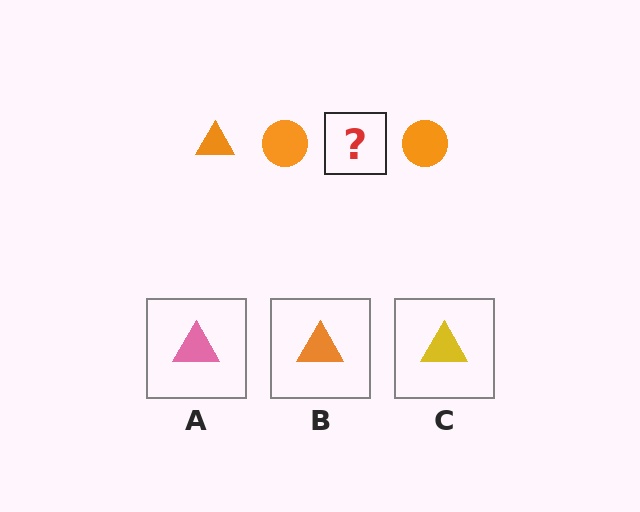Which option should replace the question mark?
Option B.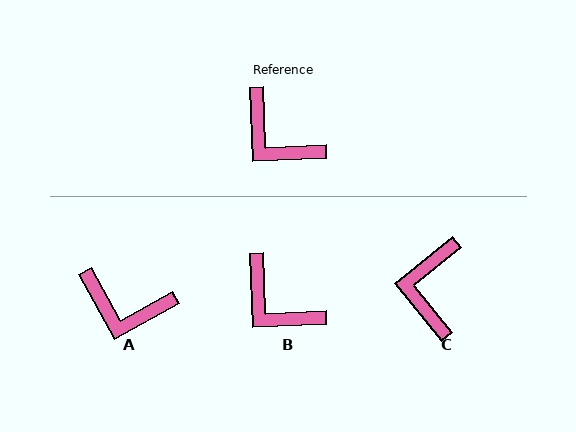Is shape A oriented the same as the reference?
No, it is off by about 27 degrees.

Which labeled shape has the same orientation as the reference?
B.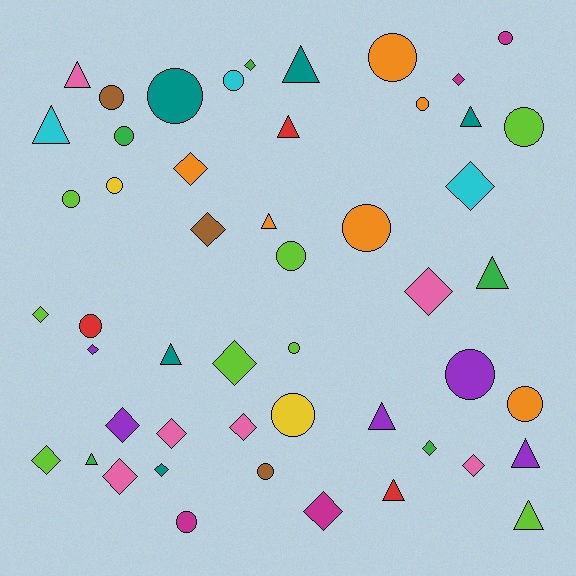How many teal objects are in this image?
There are 5 teal objects.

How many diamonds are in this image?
There are 18 diamonds.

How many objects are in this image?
There are 50 objects.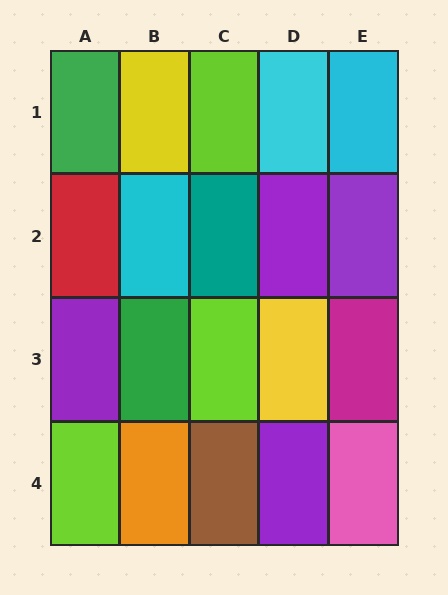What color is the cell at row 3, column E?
Magenta.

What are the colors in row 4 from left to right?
Lime, orange, brown, purple, pink.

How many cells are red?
1 cell is red.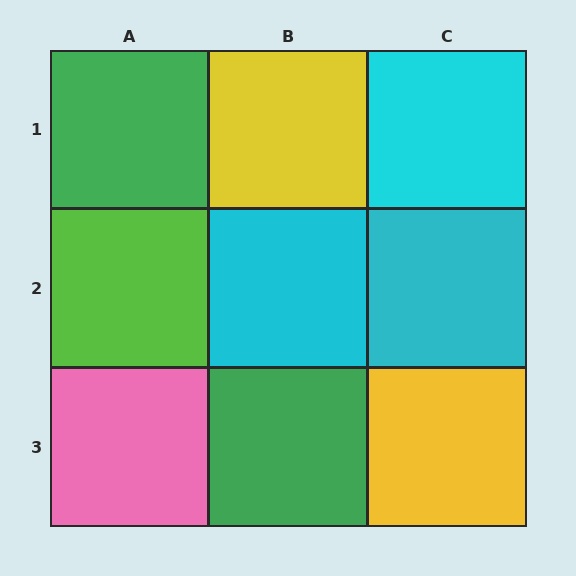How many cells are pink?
1 cell is pink.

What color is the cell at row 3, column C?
Yellow.